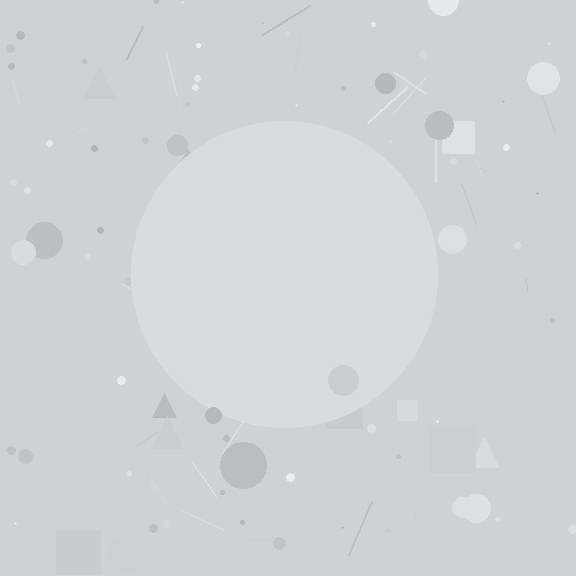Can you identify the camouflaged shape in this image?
The camouflaged shape is a circle.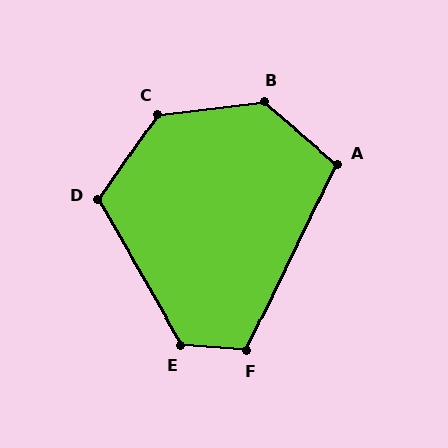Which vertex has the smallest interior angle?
A, at approximately 104 degrees.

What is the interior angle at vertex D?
Approximately 116 degrees (obtuse).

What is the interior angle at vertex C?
Approximately 131 degrees (obtuse).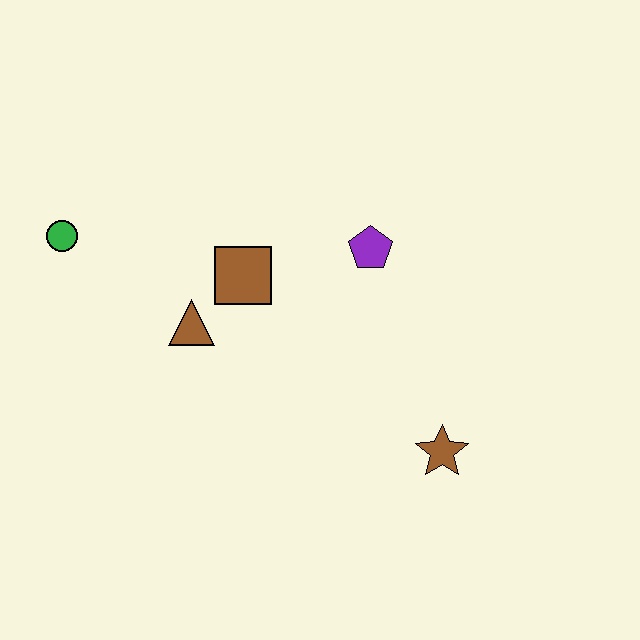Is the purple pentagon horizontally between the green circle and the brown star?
Yes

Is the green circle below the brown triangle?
No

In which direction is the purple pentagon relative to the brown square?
The purple pentagon is to the right of the brown square.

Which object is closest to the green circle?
The brown triangle is closest to the green circle.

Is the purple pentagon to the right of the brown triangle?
Yes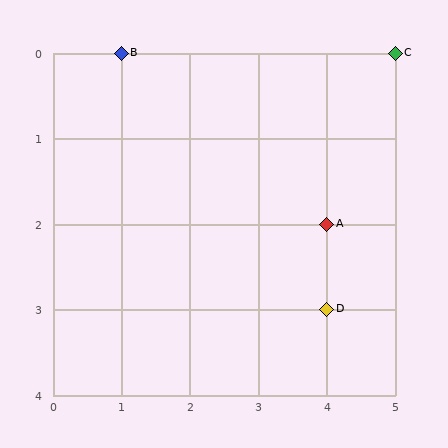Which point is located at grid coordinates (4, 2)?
Point A is at (4, 2).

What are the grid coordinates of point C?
Point C is at grid coordinates (5, 0).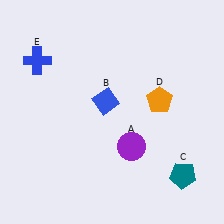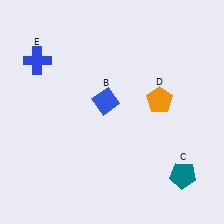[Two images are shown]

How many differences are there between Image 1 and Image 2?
There is 1 difference between the two images.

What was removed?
The purple circle (A) was removed in Image 2.